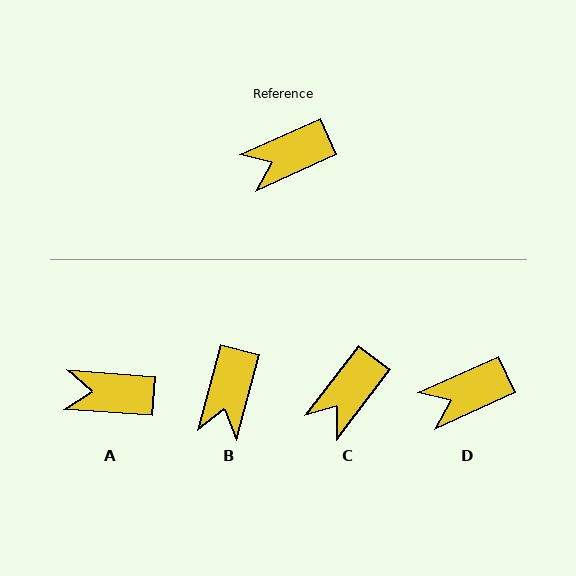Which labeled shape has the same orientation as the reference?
D.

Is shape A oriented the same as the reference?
No, it is off by about 29 degrees.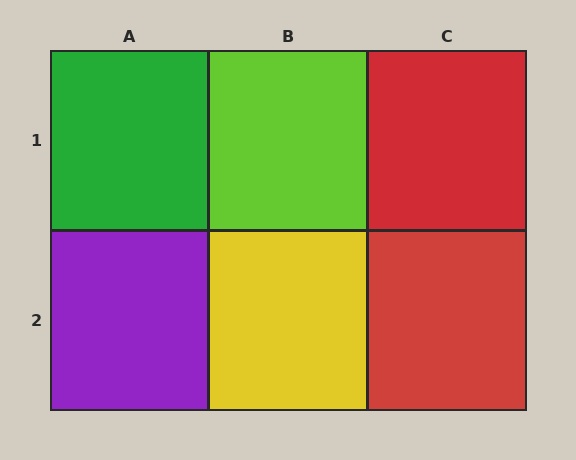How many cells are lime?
1 cell is lime.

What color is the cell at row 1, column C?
Red.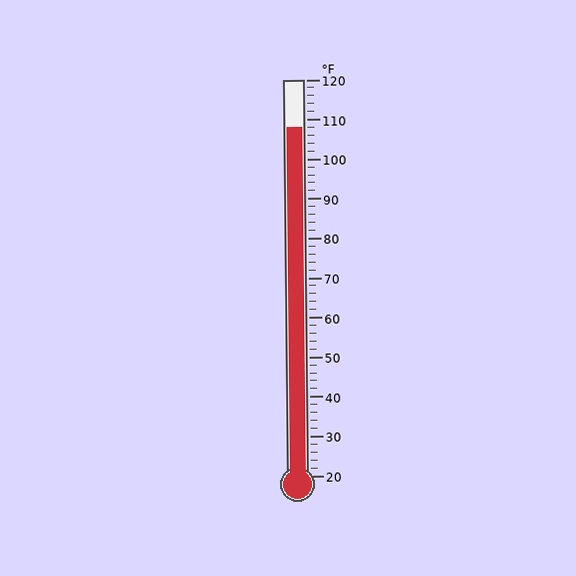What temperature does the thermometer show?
The thermometer shows approximately 108°F.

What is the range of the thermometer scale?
The thermometer scale ranges from 20°F to 120°F.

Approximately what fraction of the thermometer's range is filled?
The thermometer is filled to approximately 90% of its range.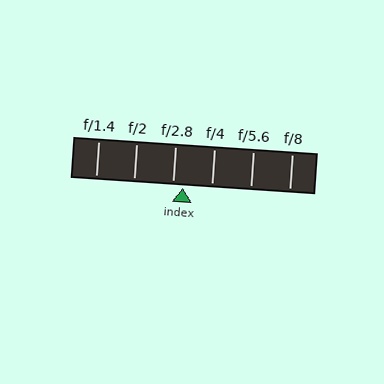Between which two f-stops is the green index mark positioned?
The index mark is between f/2.8 and f/4.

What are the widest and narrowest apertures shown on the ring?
The widest aperture shown is f/1.4 and the narrowest is f/8.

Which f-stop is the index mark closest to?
The index mark is closest to f/2.8.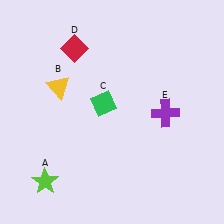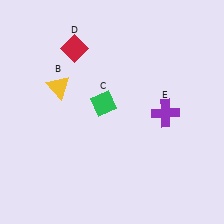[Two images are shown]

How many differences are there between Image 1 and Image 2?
There is 1 difference between the two images.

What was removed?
The lime star (A) was removed in Image 2.